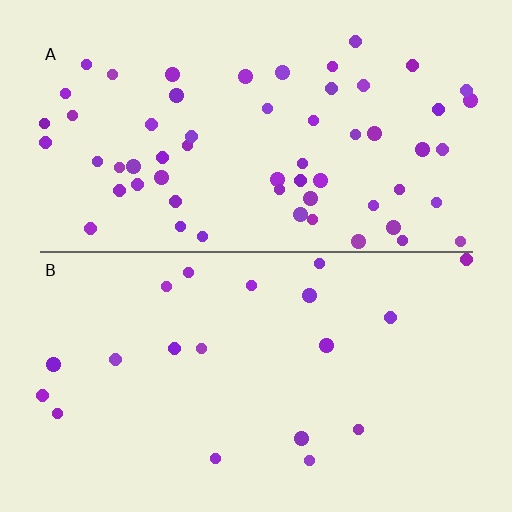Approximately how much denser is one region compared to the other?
Approximately 3.1× — region A over region B.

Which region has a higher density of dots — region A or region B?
A (the top).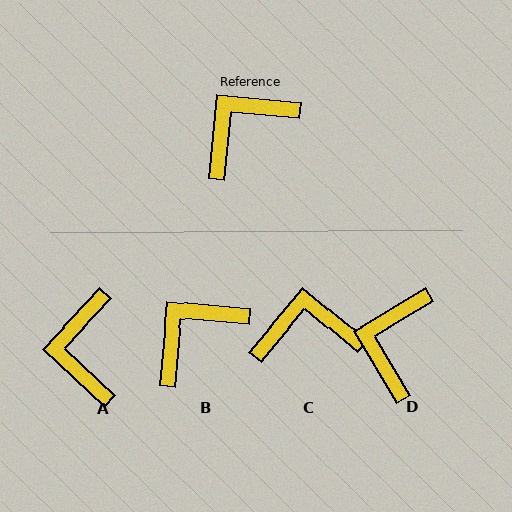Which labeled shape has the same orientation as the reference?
B.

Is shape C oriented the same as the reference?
No, it is off by about 34 degrees.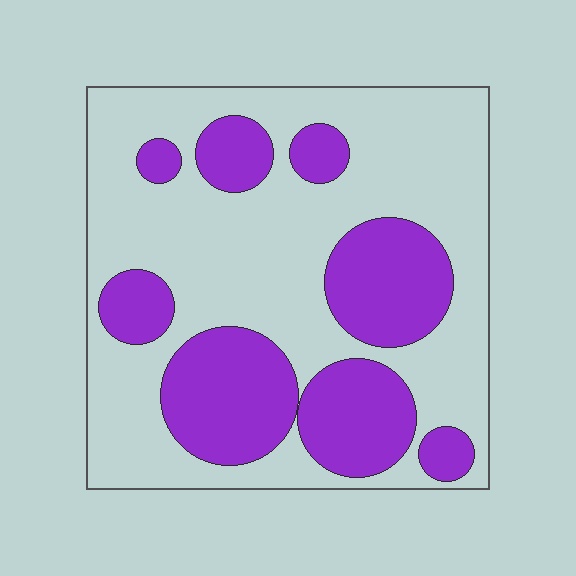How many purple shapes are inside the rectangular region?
8.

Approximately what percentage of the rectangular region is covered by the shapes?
Approximately 35%.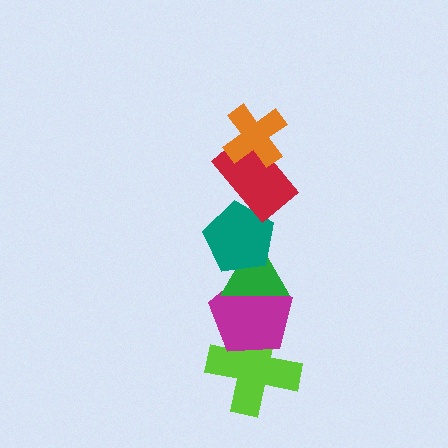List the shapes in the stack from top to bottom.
From top to bottom: the orange cross, the red rectangle, the teal pentagon, the green triangle, the magenta pentagon, the lime cross.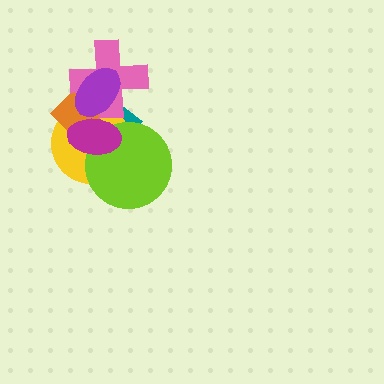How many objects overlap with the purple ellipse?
5 objects overlap with the purple ellipse.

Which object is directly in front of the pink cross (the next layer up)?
The purple ellipse is directly in front of the pink cross.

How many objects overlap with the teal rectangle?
6 objects overlap with the teal rectangle.